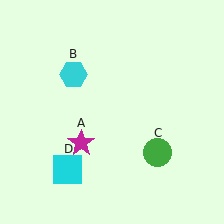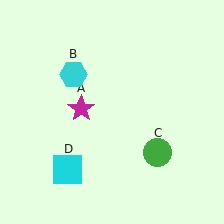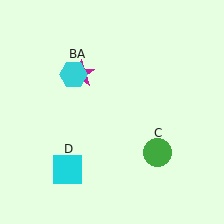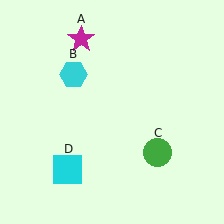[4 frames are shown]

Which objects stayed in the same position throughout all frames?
Cyan hexagon (object B) and green circle (object C) and cyan square (object D) remained stationary.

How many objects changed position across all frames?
1 object changed position: magenta star (object A).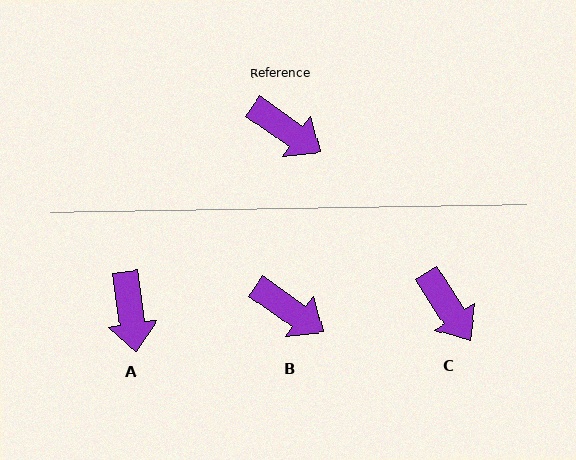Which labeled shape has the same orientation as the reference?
B.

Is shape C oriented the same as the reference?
No, it is off by about 22 degrees.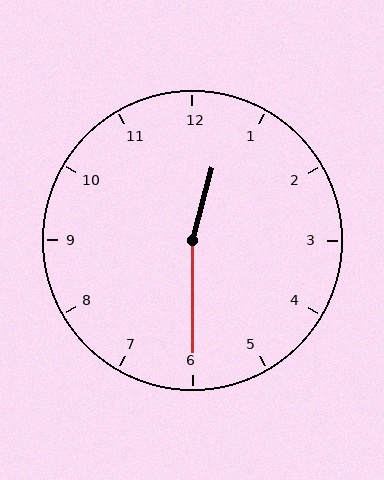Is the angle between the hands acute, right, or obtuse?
It is obtuse.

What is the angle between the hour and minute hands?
Approximately 165 degrees.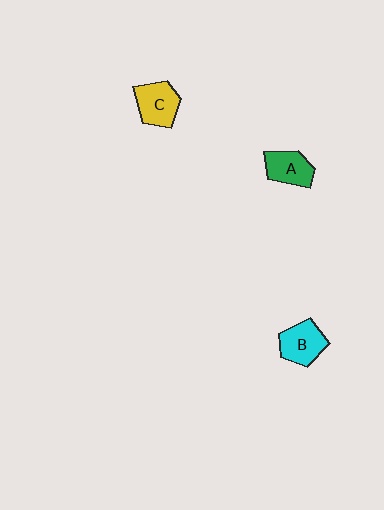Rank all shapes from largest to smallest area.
From largest to smallest: C (yellow), B (cyan), A (green).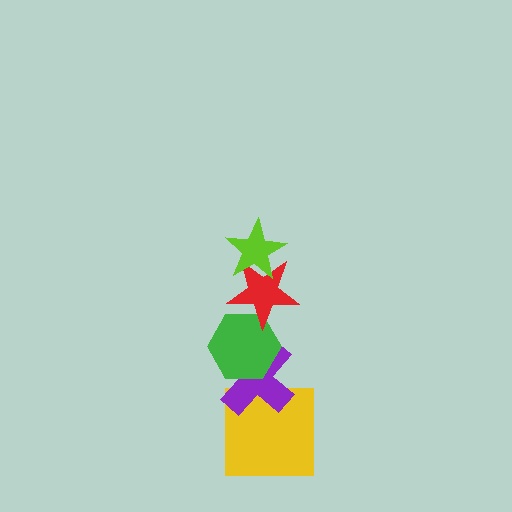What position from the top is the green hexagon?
The green hexagon is 3rd from the top.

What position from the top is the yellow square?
The yellow square is 5th from the top.